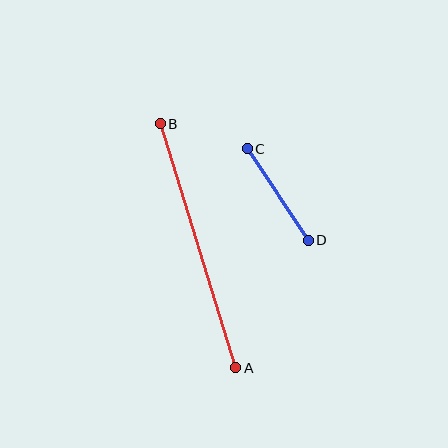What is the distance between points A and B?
The distance is approximately 255 pixels.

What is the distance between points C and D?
The distance is approximately 110 pixels.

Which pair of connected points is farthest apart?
Points A and B are farthest apart.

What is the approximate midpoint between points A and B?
The midpoint is at approximately (198, 246) pixels.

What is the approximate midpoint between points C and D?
The midpoint is at approximately (278, 194) pixels.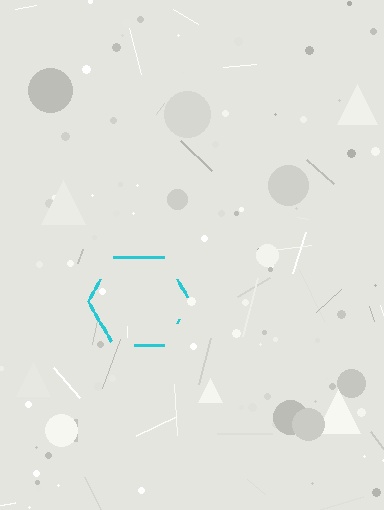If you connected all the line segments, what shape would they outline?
They would outline a hexagon.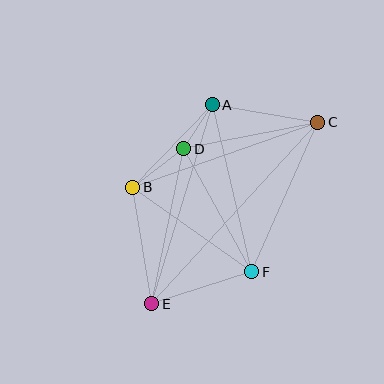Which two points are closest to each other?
Points A and D are closest to each other.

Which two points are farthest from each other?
Points C and E are farthest from each other.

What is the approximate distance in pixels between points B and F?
The distance between B and F is approximately 146 pixels.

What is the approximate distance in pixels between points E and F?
The distance between E and F is approximately 105 pixels.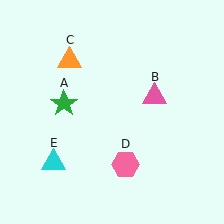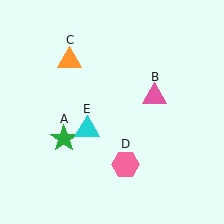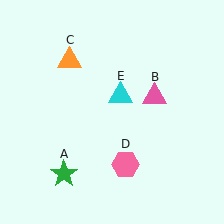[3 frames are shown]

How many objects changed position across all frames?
2 objects changed position: green star (object A), cyan triangle (object E).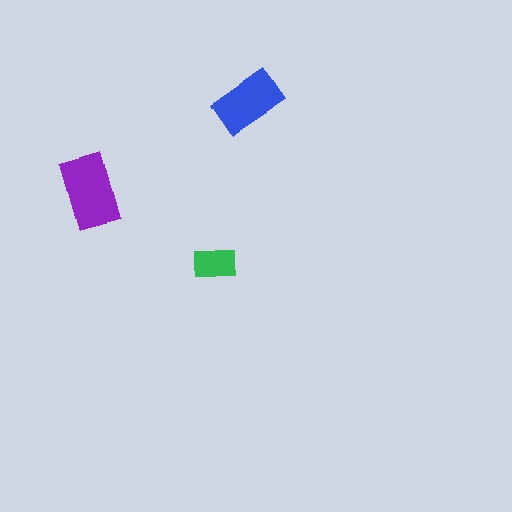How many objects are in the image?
There are 3 objects in the image.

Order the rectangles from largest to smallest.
the purple one, the blue one, the green one.